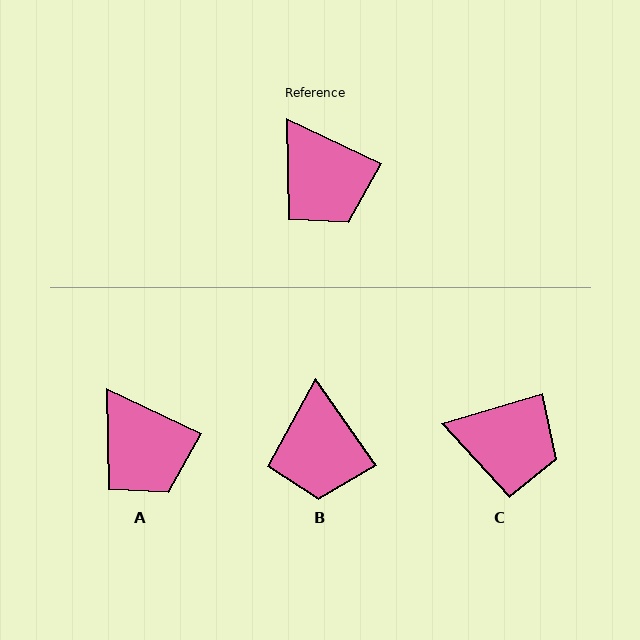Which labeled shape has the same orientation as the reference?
A.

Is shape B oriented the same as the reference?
No, it is off by about 30 degrees.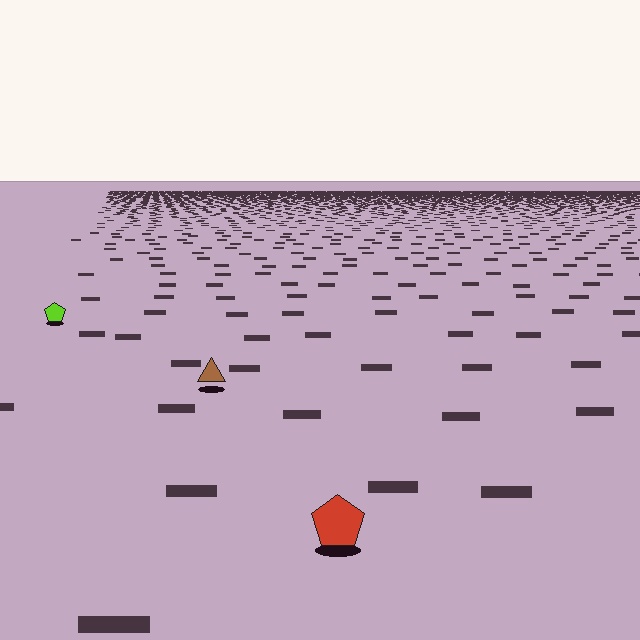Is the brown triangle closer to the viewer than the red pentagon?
No. The red pentagon is closer — you can tell from the texture gradient: the ground texture is coarser near it.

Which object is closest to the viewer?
The red pentagon is closest. The texture marks near it are larger and more spread out.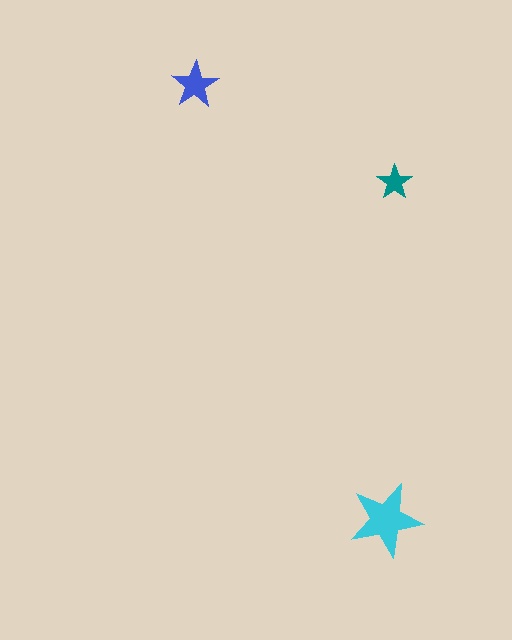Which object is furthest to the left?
The blue star is leftmost.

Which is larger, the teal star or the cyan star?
The cyan one.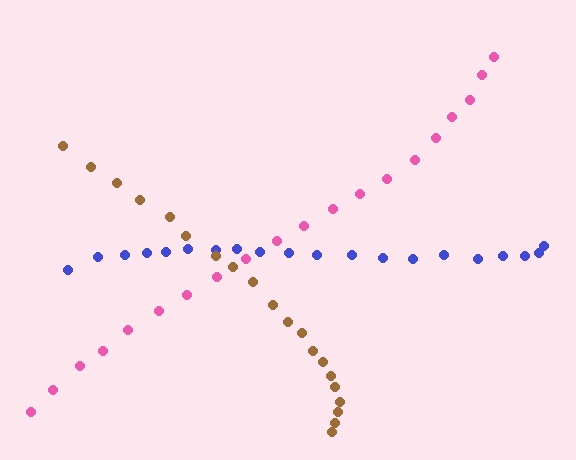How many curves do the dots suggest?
There are 3 distinct paths.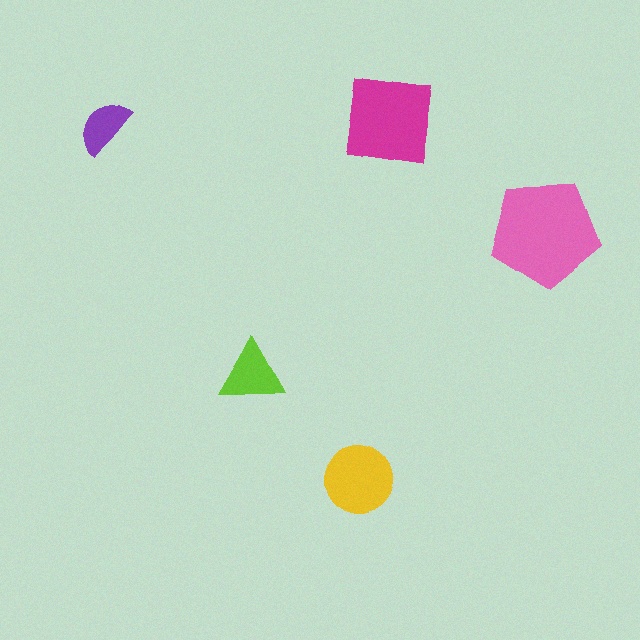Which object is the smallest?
The purple semicircle.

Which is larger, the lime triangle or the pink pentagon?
The pink pentagon.